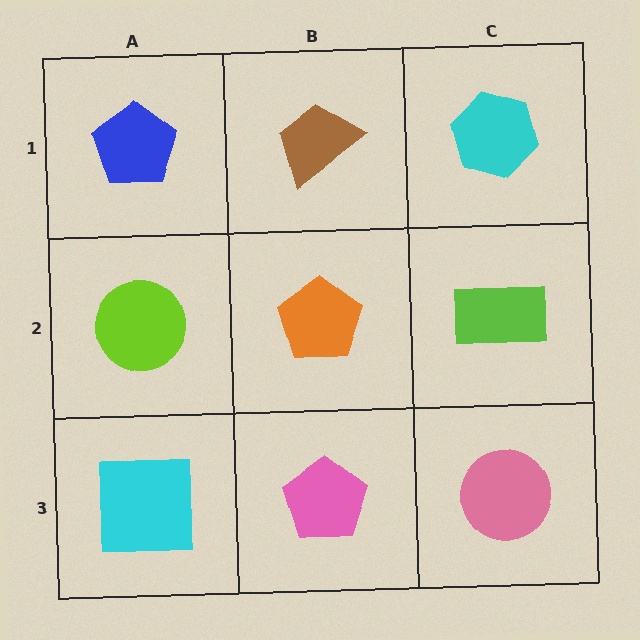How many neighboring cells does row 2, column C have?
3.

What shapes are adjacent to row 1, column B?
An orange pentagon (row 2, column B), a blue pentagon (row 1, column A), a cyan hexagon (row 1, column C).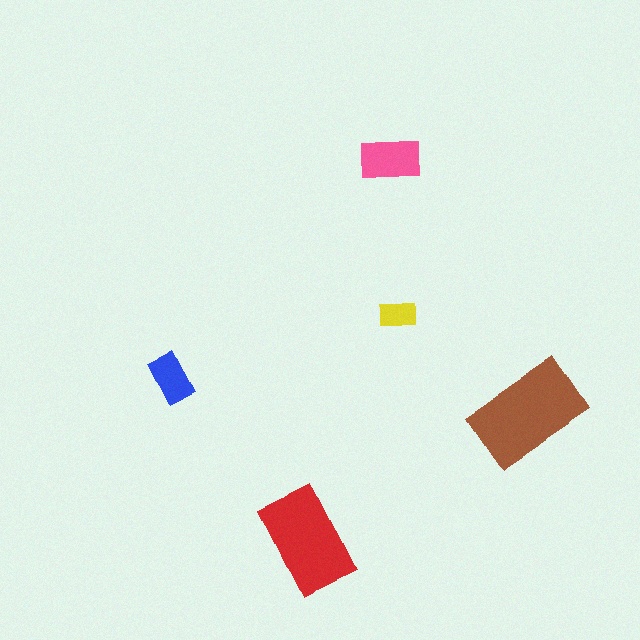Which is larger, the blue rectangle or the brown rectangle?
The brown one.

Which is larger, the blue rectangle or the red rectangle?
The red one.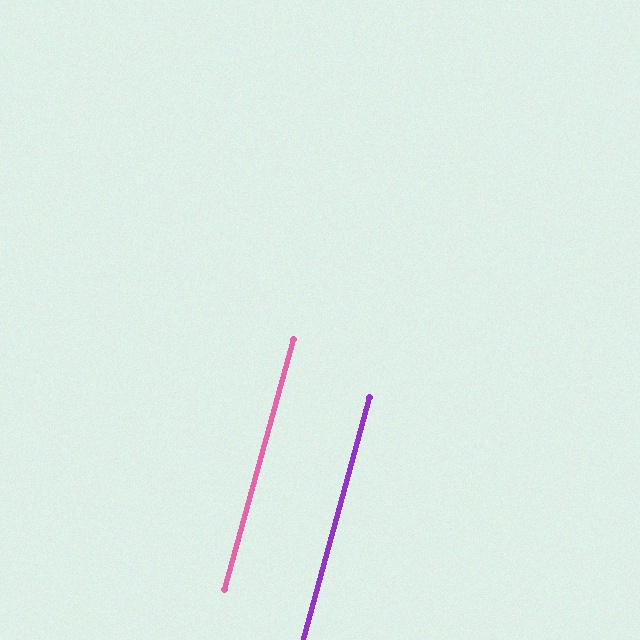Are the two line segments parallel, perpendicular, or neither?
Parallel — their directions differ by only 0.0°.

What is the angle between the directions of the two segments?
Approximately 0 degrees.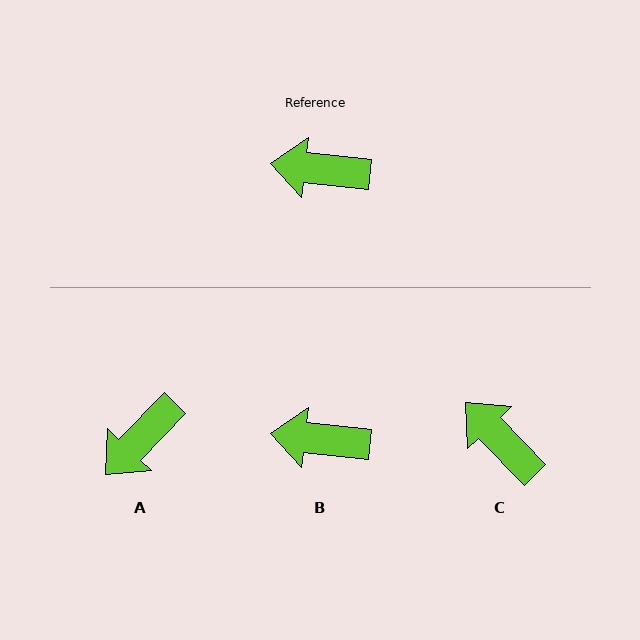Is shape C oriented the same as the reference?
No, it is off by about 40 degrees.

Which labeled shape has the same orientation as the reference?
B.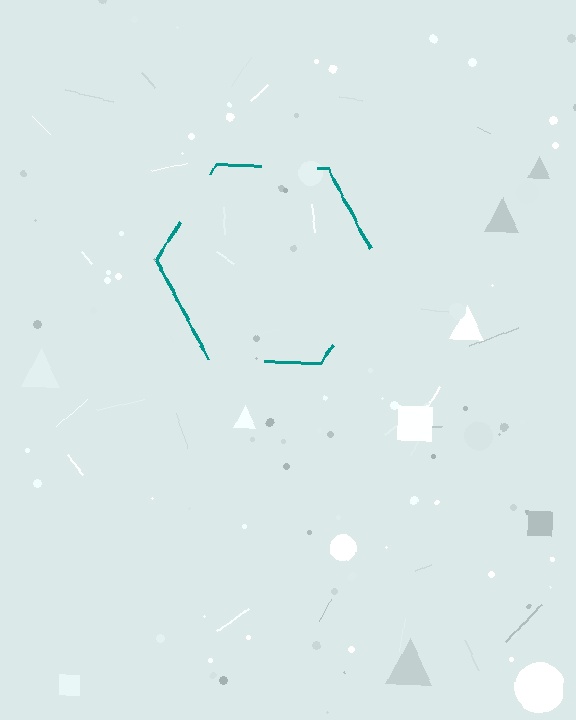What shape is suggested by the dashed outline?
The dashed outline suggests a hexagon.